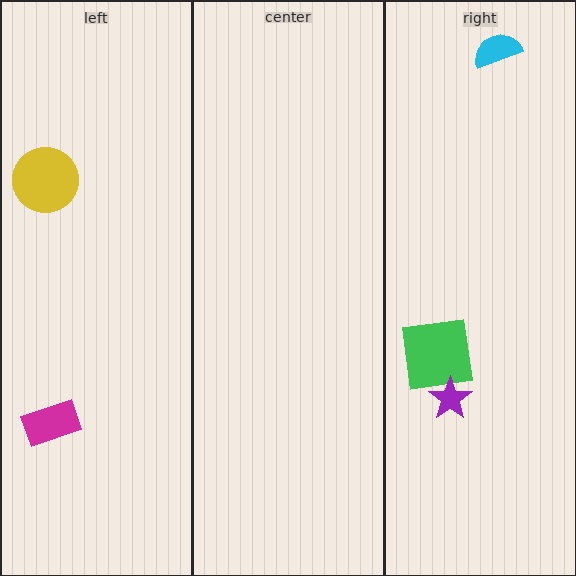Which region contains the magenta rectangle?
The left region.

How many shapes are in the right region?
3.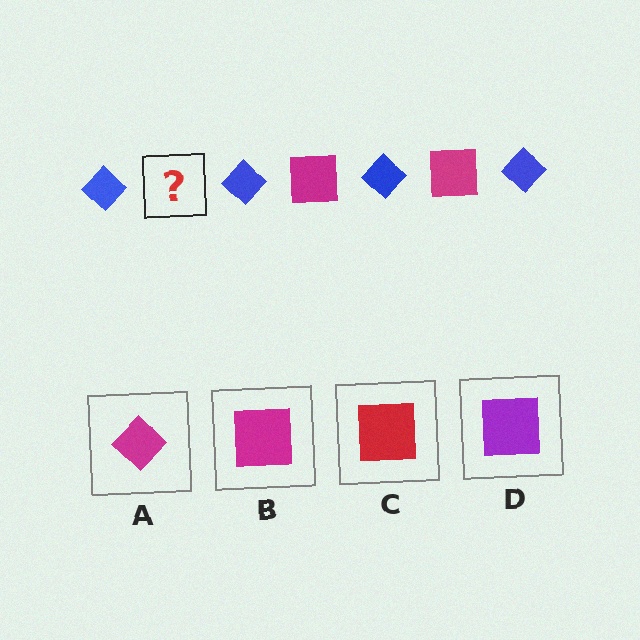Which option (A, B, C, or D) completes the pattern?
B.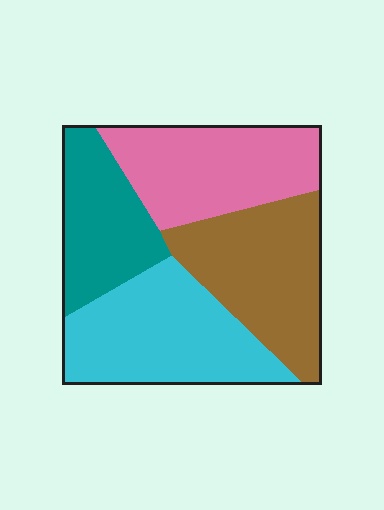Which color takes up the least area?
Teal, at roughly 20%.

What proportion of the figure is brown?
Brown covers roughly 25% of the figure.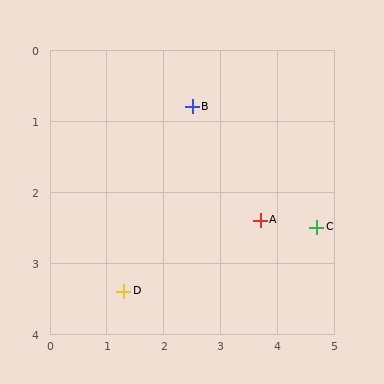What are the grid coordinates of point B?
Point B is at approximately (2.5, 0.8).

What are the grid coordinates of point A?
Point A is at approximately (3.7, 2.4).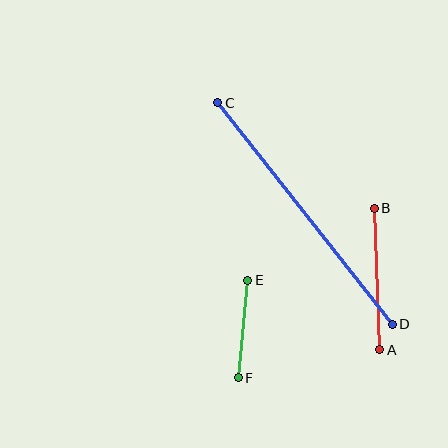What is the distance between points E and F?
The distance is approximately 98 pixels.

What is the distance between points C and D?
The distance is approximately 282 pixels.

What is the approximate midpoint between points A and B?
The midpoint is at approximately (377, 279) pixels.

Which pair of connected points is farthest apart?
Points C and D are farthest apart.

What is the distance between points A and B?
The distance is approximately 142 pixels.